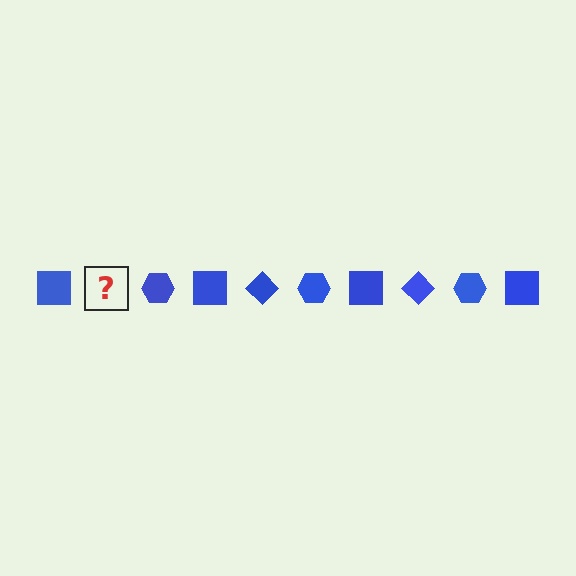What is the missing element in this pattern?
The missing element is a blue diamond.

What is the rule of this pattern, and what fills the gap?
The rule is that the pattern cycles through square, diamond, hexagon shapes in blue. The gap should be filled with a blue diamond.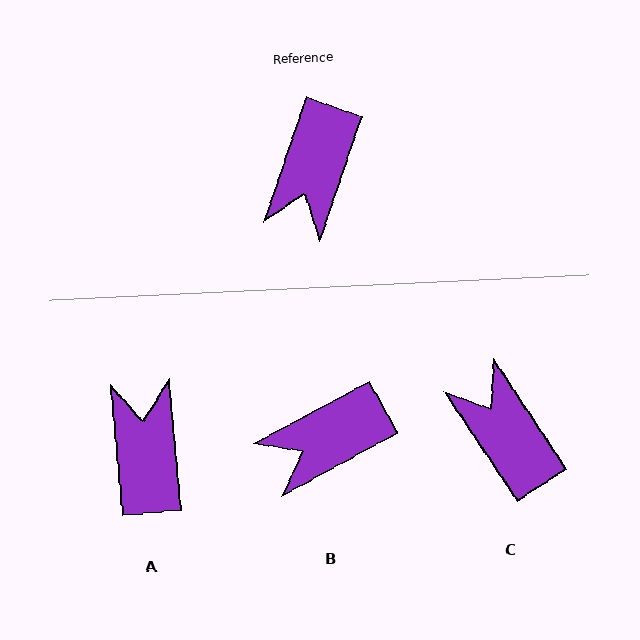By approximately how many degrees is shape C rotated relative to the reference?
Approximately 128 degrees clockwise.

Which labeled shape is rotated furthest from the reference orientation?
A, about 156 degrees away.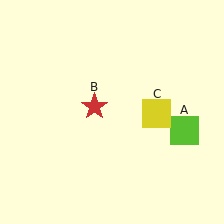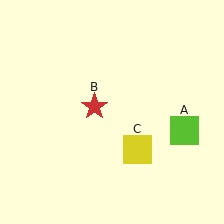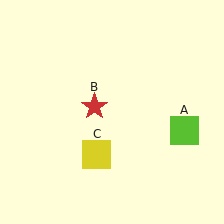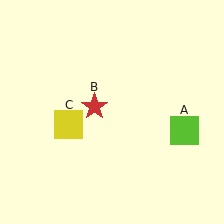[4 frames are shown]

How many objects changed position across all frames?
1 object changed position: yellow square (object C).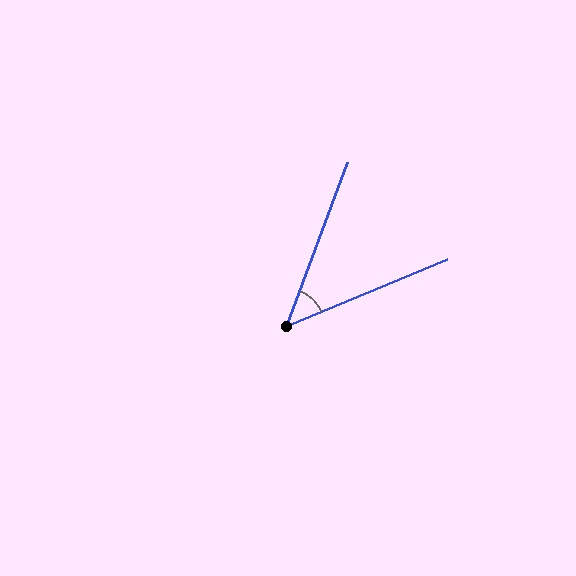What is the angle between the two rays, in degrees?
Approximately 47 degrees.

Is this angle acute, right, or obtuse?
It is acute.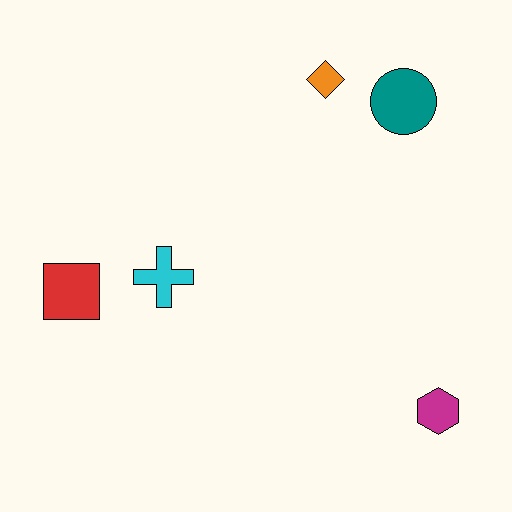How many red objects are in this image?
There is 1 red object.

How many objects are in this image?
There are 5 objects.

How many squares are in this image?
There is 1 square.